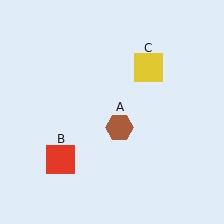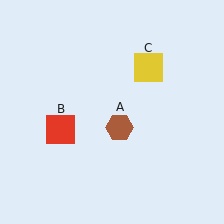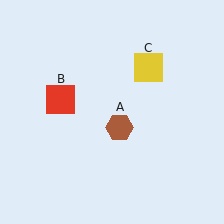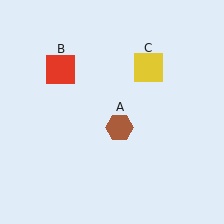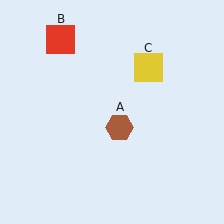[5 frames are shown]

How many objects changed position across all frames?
1 object changed position: red square (object B).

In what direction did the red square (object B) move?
The red square (object B) moved up.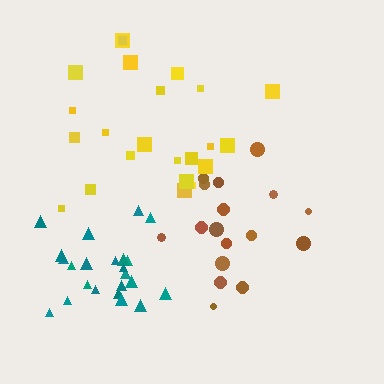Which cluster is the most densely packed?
Teal.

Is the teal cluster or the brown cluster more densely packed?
Teal.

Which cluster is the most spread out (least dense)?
Brown.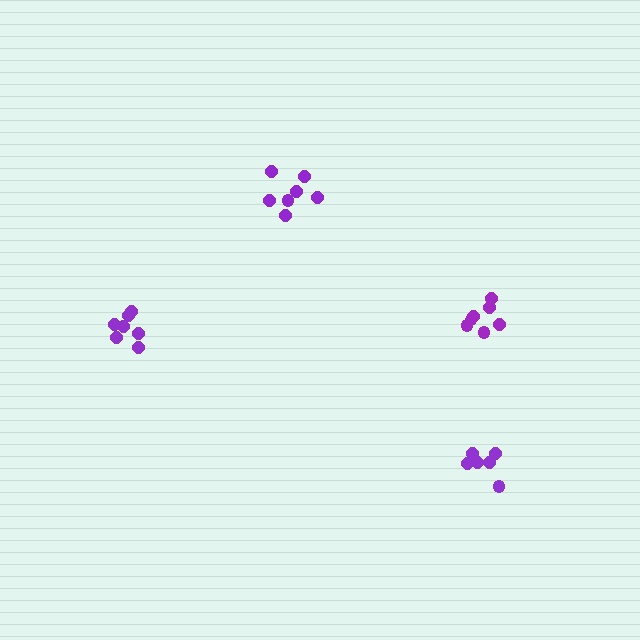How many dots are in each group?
Group 1: 7 dots, Group 2: 7 dots, Group 3: 7 dots, Group 4: 6 dots (27 total).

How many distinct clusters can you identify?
There are 4 distinct clusters.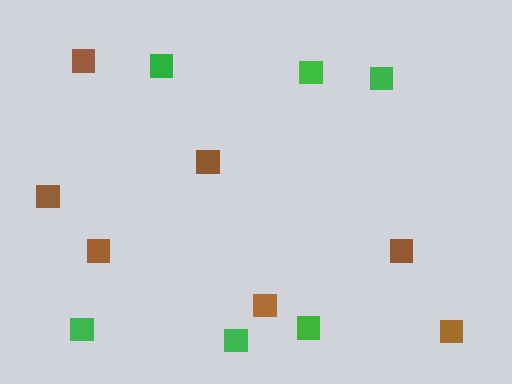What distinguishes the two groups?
There are 2 groups: one group of brown squares (7) and one group of green squares (6).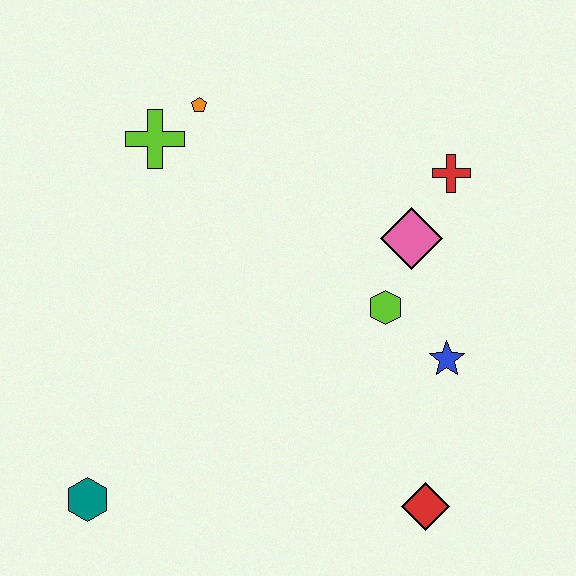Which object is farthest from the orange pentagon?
The red diamond is farthest from the orange pentagon.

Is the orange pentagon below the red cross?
No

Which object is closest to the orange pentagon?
The lime cross is closest to the orange pentagon.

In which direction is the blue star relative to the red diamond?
The blue star is above the red diamond.